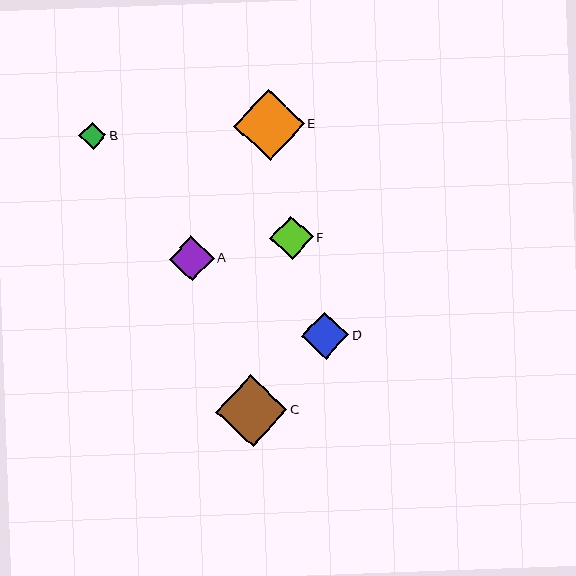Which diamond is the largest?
Diamond C is the largest with a size of approximately 72 pixels.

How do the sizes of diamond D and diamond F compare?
Diamond D and diamond F are approximately the same size.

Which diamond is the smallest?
Diamond B is the smallest with a size of approximately 27 pixels.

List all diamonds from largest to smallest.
From largest to smallest: C, E, D, A, F, B.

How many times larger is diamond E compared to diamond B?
Diamond E is approximately 2.6 times the size of diamond B.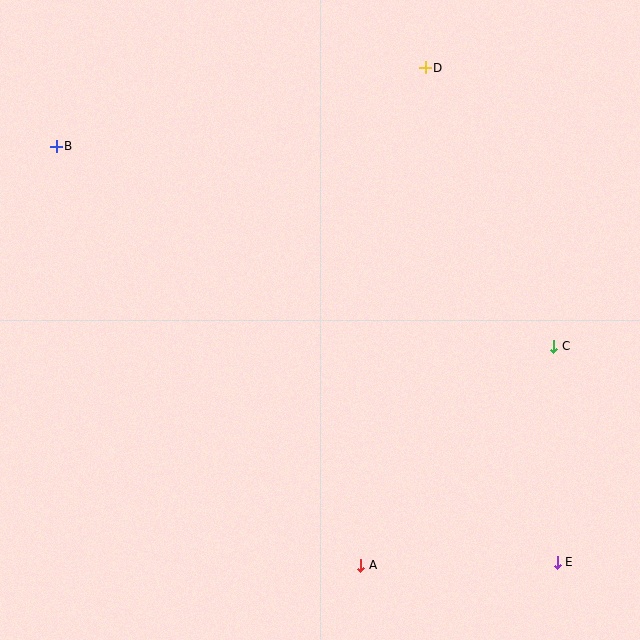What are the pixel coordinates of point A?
Point A is at (361, 565).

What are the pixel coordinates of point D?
Point D is at (425, 68).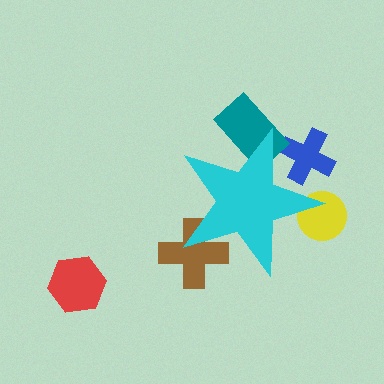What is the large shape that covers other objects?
A cyan star.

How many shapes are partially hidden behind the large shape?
4 shapes are partially hidden.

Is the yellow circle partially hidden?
Yes, the yellow circle is partially hidden behind the cyan star.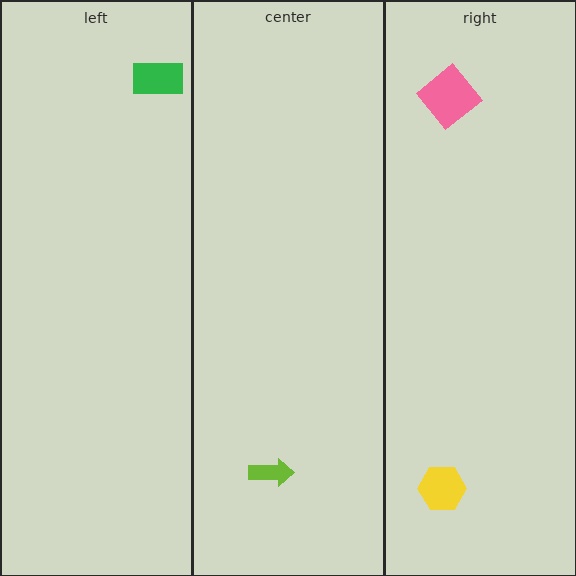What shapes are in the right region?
The yellow hexagon, the pink diamond.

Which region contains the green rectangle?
The left region.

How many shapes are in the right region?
2.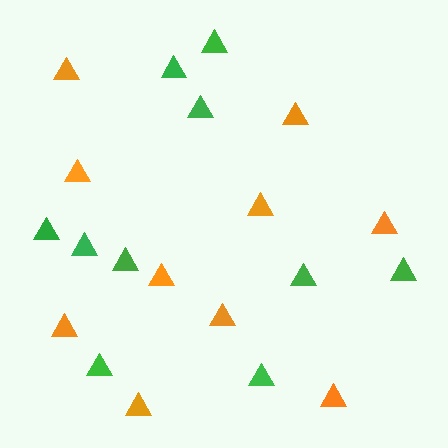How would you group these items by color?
There are 2 groups: one group of green triangles (10) and one group of orange triangles (10).